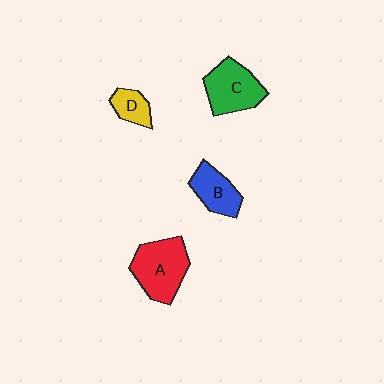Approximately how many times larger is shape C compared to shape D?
Approximately 2.1 times.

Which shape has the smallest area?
Shape D (yellow).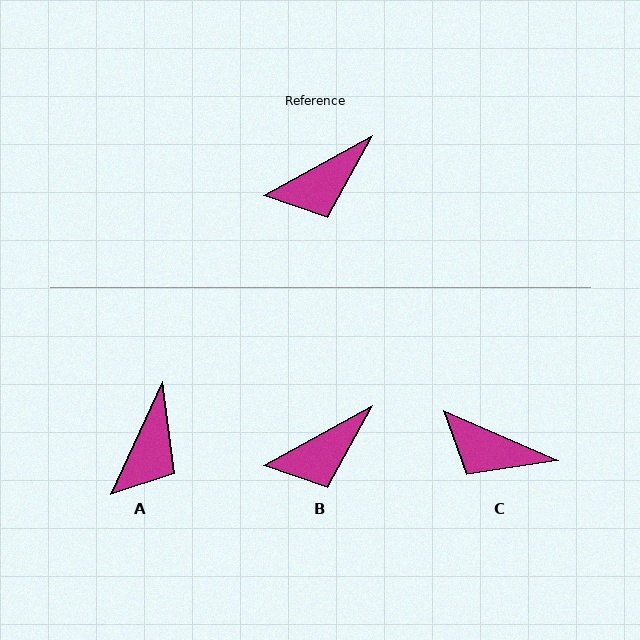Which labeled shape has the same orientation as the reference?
B.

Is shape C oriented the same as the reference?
No, it is off by about 52 degrees.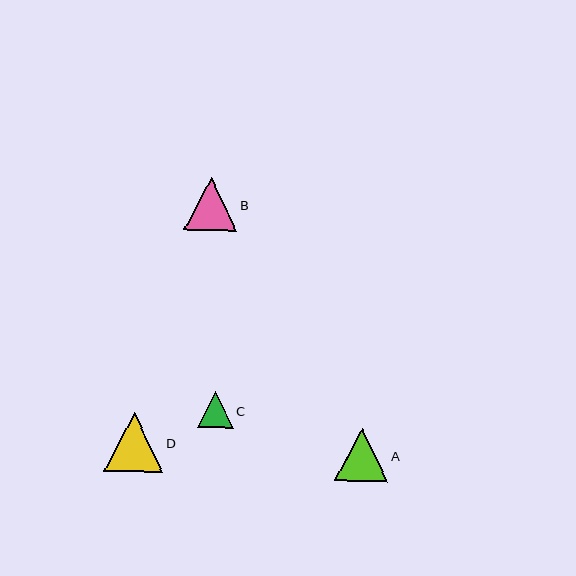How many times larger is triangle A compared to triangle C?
Triangle A is approximately 1.5 times the size of triangle C.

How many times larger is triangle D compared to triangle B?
Triangle D is approximately 1.1 times the size of triangle B.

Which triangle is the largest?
Triangle D is the largest with a size of approximately 59 pixels.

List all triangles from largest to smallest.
From largest to smallest: D, A, B, C.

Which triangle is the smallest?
Triangle C is the smallest with a size of approximately 36 pixels.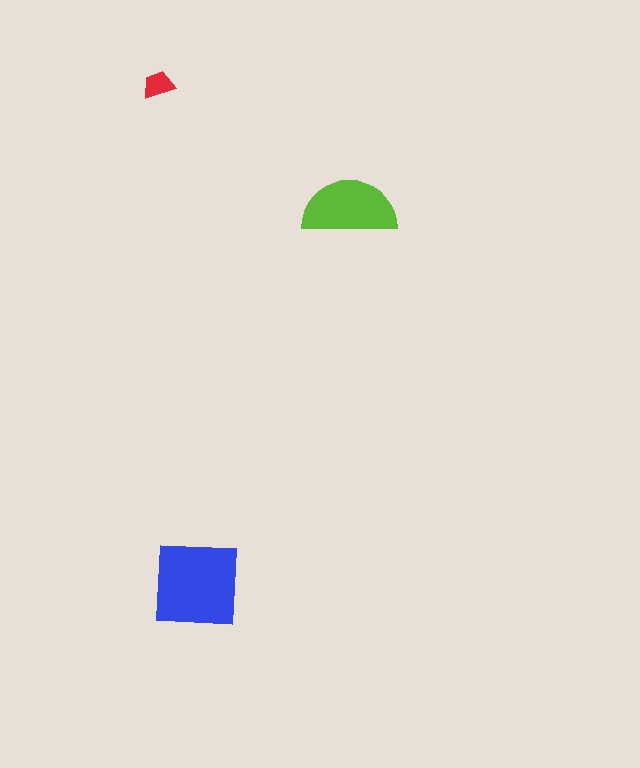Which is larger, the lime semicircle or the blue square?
The blue square.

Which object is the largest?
The blue square.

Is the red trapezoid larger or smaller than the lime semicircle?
Smaller.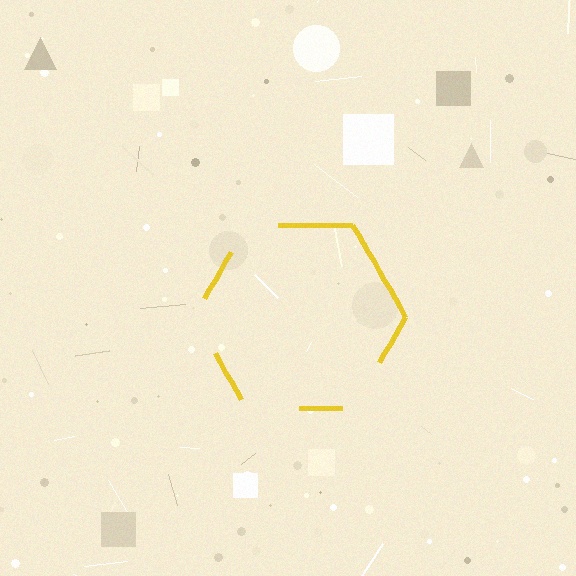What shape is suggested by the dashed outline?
The dashed outline suggests a hexagon.